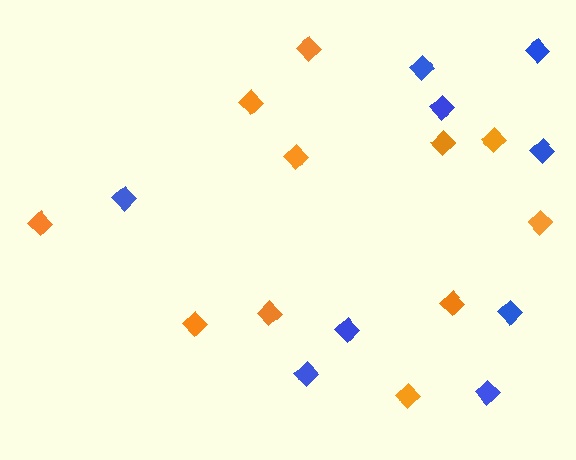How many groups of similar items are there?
There are 2 groups: one group of blue diamonds (9) and one group of orange diamonds (11).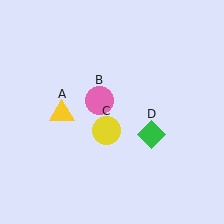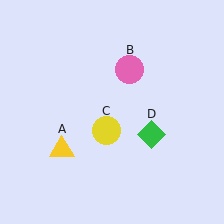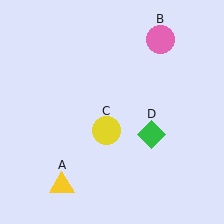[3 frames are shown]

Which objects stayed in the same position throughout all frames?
Yellow circle (object C) and green diamond (object D) remained stationary.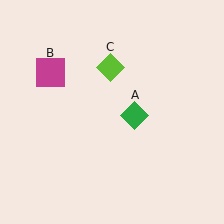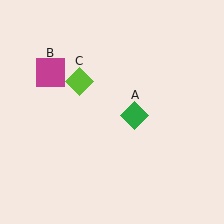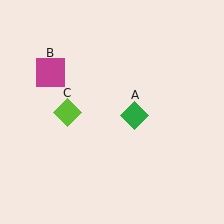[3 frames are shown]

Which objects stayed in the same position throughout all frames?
Green diamond (object A) and magenta square (object B) remained stationary.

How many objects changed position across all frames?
1 object changed position: lime diamond (object C).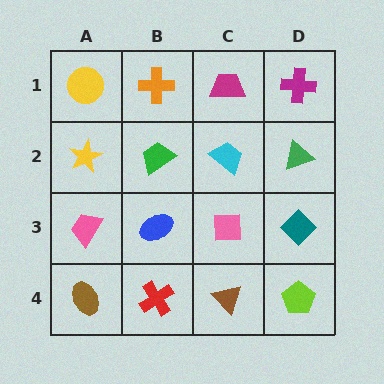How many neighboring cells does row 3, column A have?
3.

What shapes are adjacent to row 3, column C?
A cyan trapezoid (row 2, column C), a brown triangle (row 4, column C), a blue ellipse (row 3, column B), a teal diamond (row 3, column D).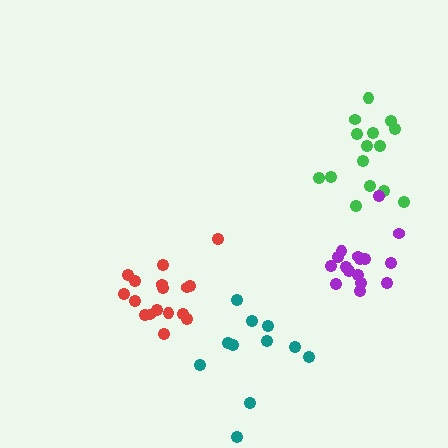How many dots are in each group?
Group 1: 15 dots, Group 2: 16 dots, Group 3: 17 dots, Group 4: 11 dots (59 total).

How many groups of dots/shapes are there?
There are 4 groups.